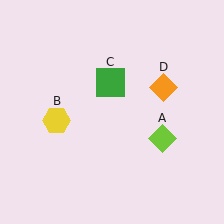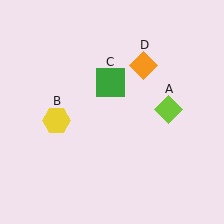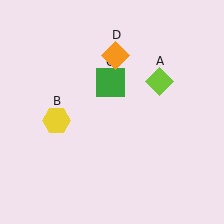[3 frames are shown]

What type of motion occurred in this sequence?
The lime diamond (object A), orange diamond (object D) rotated counterclockwise around the center of the scene.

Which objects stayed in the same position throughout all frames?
Yellow hexagon (object B) and green square (object C) remained stationary.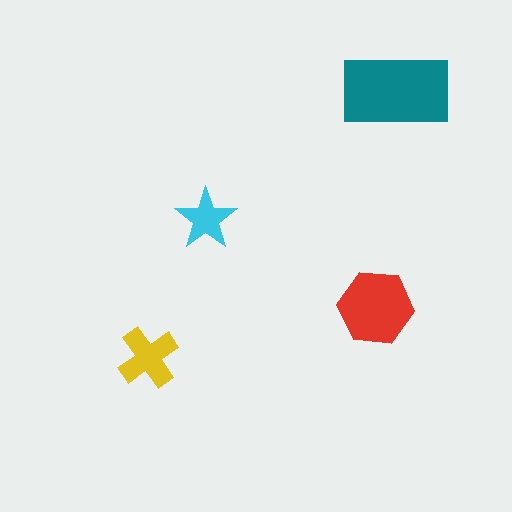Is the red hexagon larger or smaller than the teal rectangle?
Smaller.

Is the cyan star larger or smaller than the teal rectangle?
Smaller.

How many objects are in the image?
There are 4 objects in the image.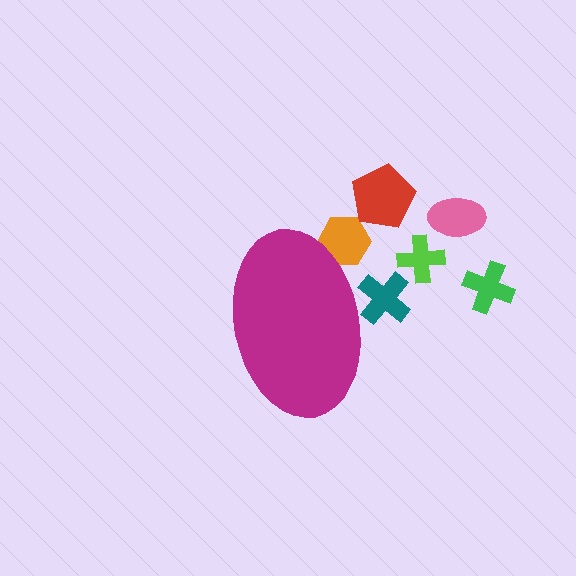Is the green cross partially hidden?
No, the green cross is fully visible.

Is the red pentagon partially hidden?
No, the red pentagon is fully visible.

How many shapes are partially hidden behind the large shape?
2 shapes are partially hidden.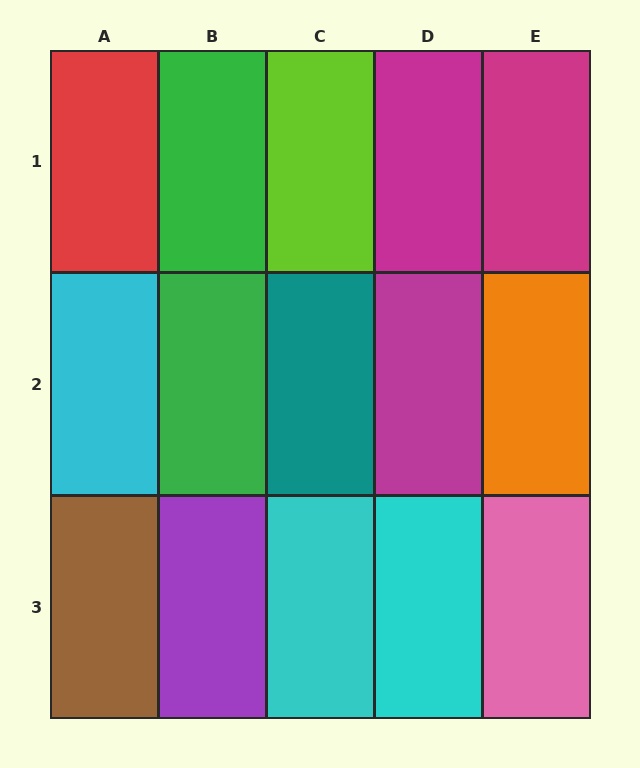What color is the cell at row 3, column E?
Pink.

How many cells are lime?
1 cell is lime.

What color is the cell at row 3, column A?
Brown.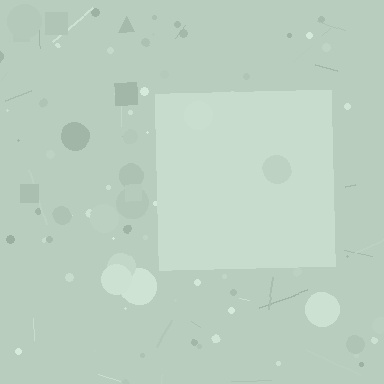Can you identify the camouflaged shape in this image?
The camouflaged shape is a square.